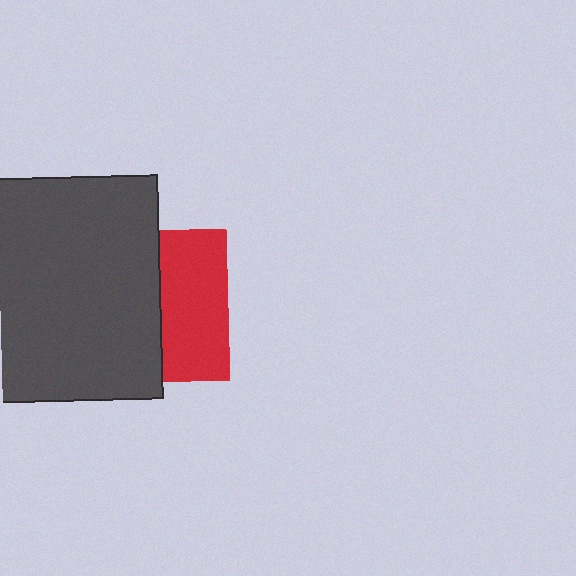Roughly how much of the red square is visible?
A small part of it is visible (roughly 43%).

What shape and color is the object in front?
The object in front is a dark gray square.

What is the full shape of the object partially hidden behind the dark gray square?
The partially hidden object is a red square.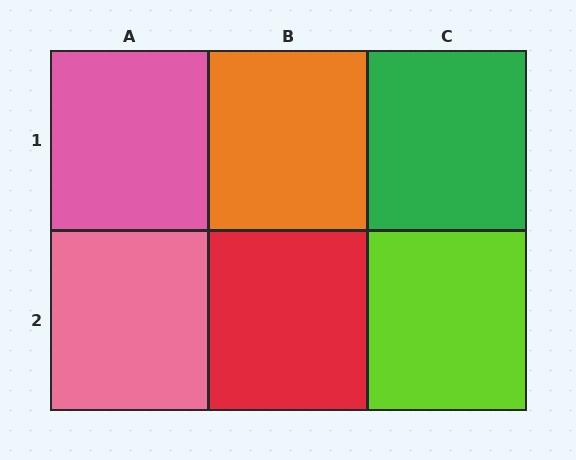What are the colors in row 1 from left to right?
Pink, orange, green.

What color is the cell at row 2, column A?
Pink.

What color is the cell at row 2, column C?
Lime.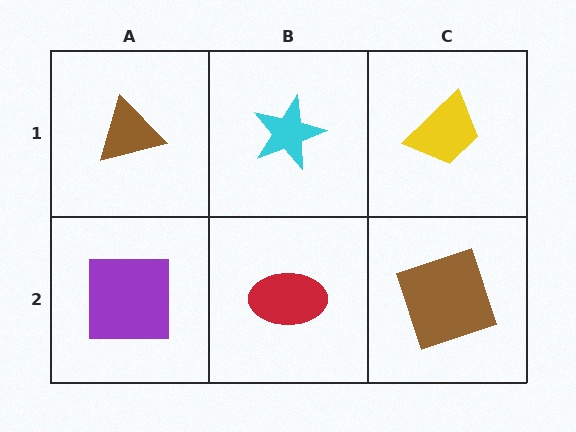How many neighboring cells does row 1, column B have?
3.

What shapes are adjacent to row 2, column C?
A yellow trapezoid (row 1, column C), a red ellipse (row 2, column B).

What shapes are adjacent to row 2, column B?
A cyan star (row 1, column B), a purple square (row 2, column A), a brown square (row 2, column C).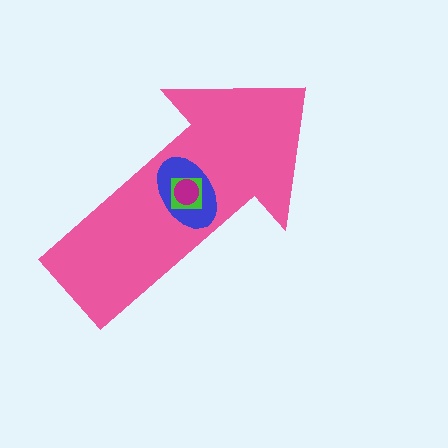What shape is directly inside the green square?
The magenta circle.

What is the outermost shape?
The pink arrow.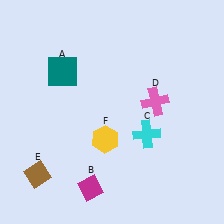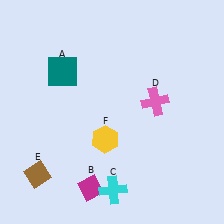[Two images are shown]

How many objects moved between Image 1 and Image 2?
1 object moved between the two images.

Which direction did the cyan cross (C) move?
The cyan cross (C) moved down.